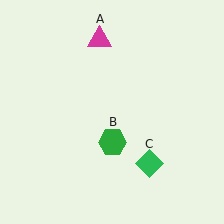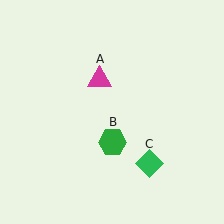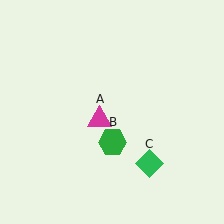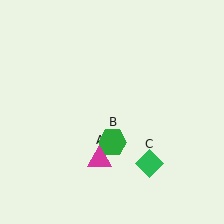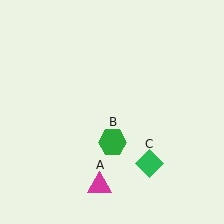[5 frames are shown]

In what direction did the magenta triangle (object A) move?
The magenta triangle (object A) moved down.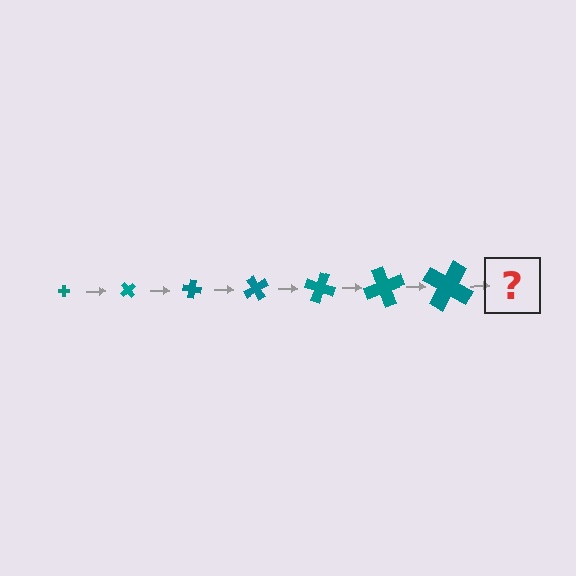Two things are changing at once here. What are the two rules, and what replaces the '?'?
The two rules are that the cross grows larger each step and it rotates 50 degrees each step. The '?' should be a cross, larger than the previous one and rotated 350 degrees from the start.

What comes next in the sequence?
The next element should be a cross, larger than the previous one and rotated 350 degrees from the start.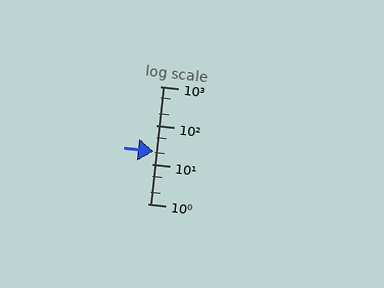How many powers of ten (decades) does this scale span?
The scale spans 3 decades, from 1 to 1000.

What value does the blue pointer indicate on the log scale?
The pointer indicates approximately 21.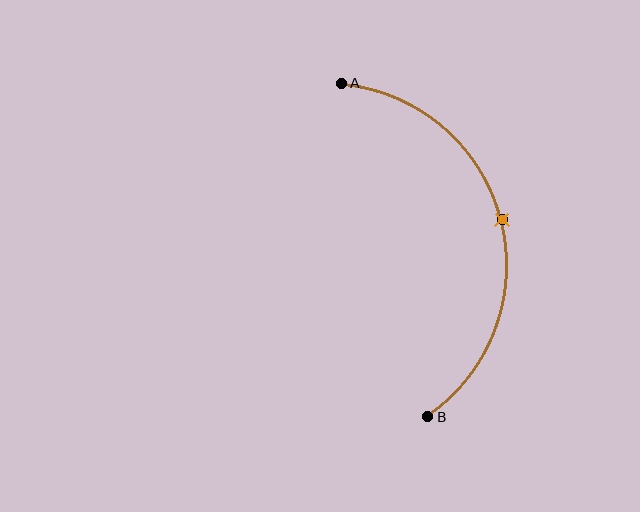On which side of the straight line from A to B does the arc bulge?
The arc bulges to the right of the straight line connecting A and B.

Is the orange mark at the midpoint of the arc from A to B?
Yes. The orange mark lies on the arc at equal arc-length from both A and B — it is the arc midpoint.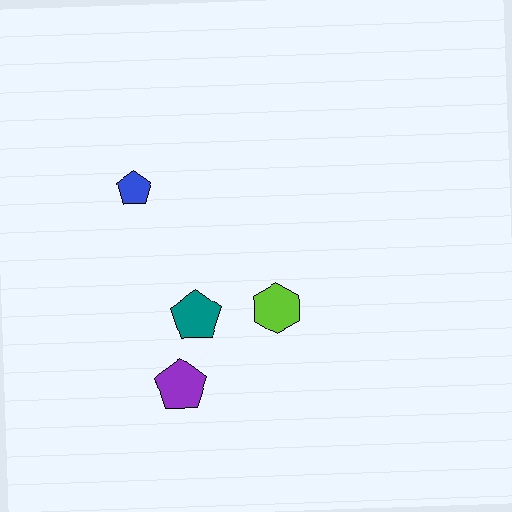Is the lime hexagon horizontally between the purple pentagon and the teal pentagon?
No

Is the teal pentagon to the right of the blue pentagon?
Yes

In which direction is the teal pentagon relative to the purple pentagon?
The teal pentagon is above the purple pentagon.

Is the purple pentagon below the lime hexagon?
Yes